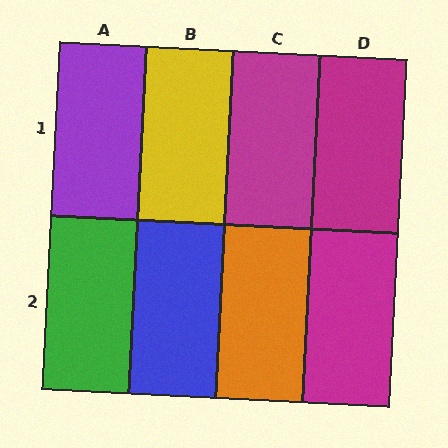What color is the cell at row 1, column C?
Magenta.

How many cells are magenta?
3 cells are magenta.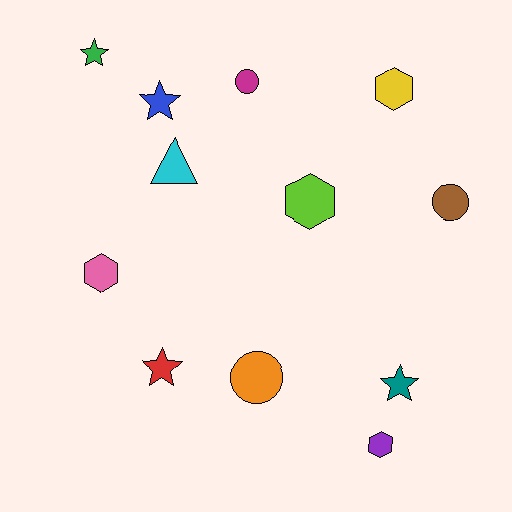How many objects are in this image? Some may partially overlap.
There are 12 objects.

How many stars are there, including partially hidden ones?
There are 4 stars.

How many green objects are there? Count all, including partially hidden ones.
There is 1 green object.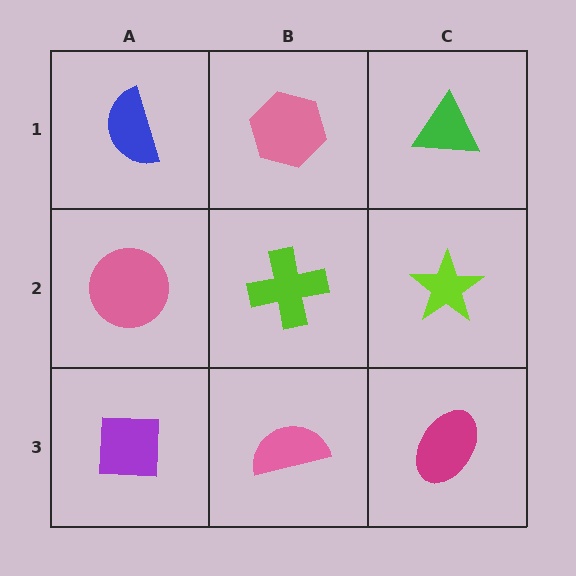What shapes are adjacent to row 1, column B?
A lime cross (row 2, column B), a blue semicircle (row 1, column A), a green triangle (row 1, column C).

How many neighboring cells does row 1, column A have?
2.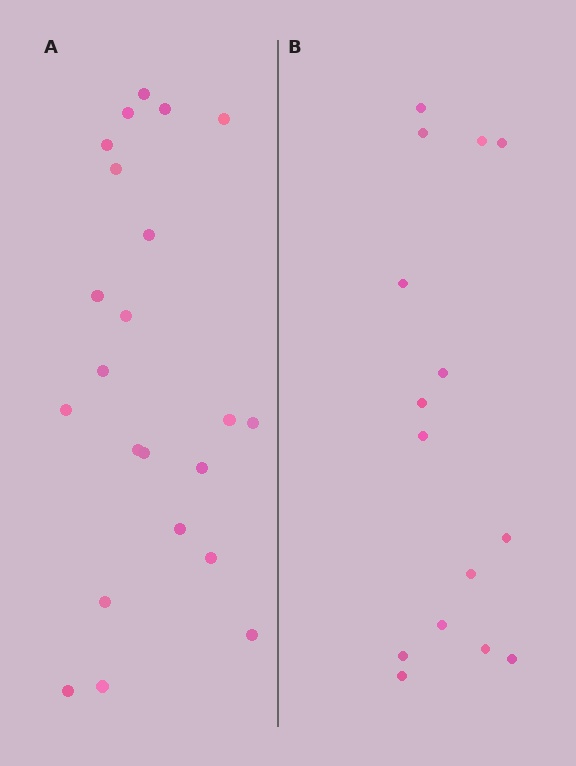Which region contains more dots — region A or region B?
Region A (the left region) has more dots.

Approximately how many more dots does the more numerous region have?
Region A has roughly 8 or so more dots than region B.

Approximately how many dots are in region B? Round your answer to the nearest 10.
About 20 dots. (The exact count is 15, which rounds to 20.)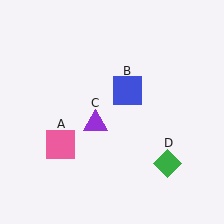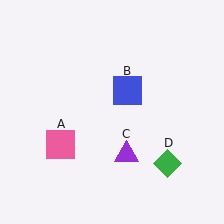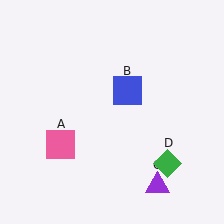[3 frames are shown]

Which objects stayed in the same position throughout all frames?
Pink square (object A) and blue square (object B) and green diamond (object D) remained stationary.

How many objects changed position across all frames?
1 object changed position: purple triangle (object C).